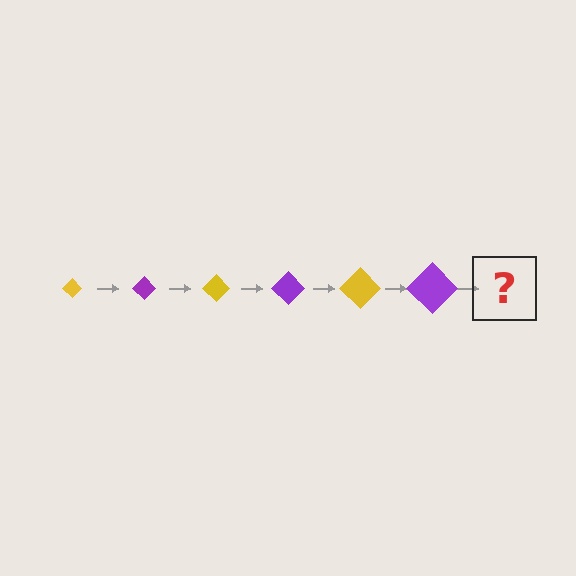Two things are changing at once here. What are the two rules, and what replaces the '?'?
The two rules are that the diamond grows larger each step and the color cycles through yellow and purple. The '?' should be a yellow diamond, larger than the previous one.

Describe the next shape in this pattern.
It should be a yellow diamond, larger than the previous one.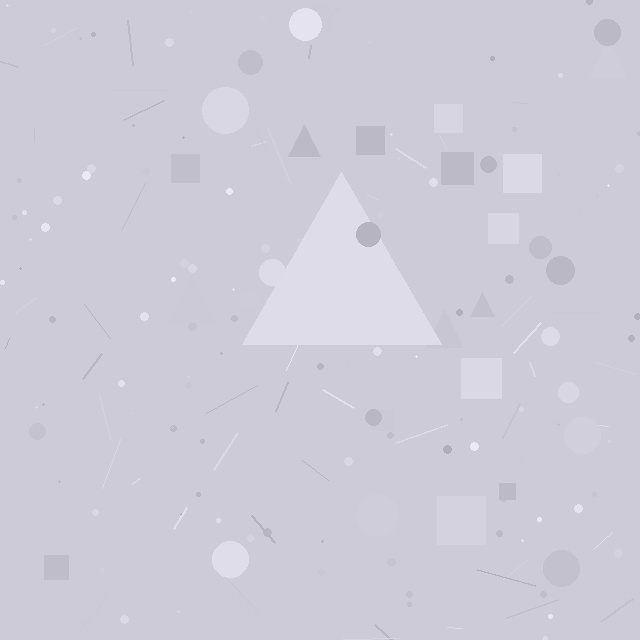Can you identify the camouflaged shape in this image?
The camouflaged shape is a triangle.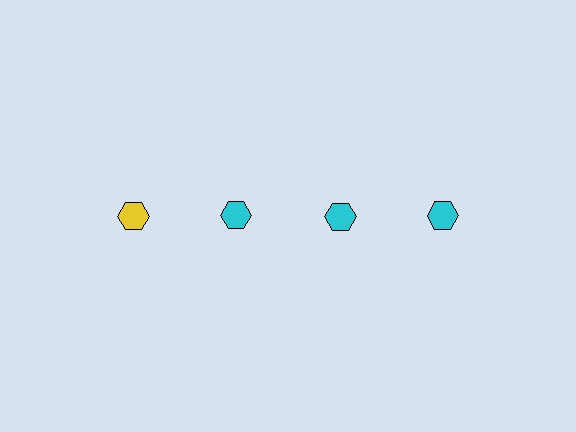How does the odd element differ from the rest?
It has a different color: yellow instead of cyan.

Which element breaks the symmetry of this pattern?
The yellow hexagon in the top row, leftmost column breaks the symmetry. All other shapes are cyan hexagons.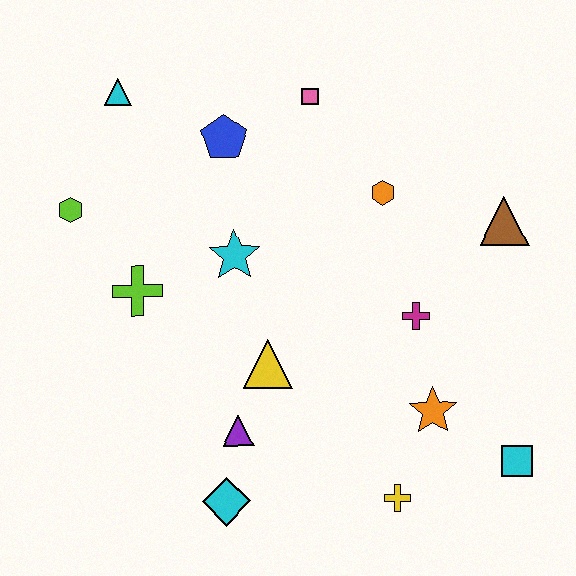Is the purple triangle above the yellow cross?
Yes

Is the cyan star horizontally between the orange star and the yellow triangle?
No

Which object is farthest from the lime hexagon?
The cyan square is farthest from the lime hexagon.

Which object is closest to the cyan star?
The lime cross is closest to the cyan star.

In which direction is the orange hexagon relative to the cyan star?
The orange hexagon is to the right of the cyan star.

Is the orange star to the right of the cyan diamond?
Yes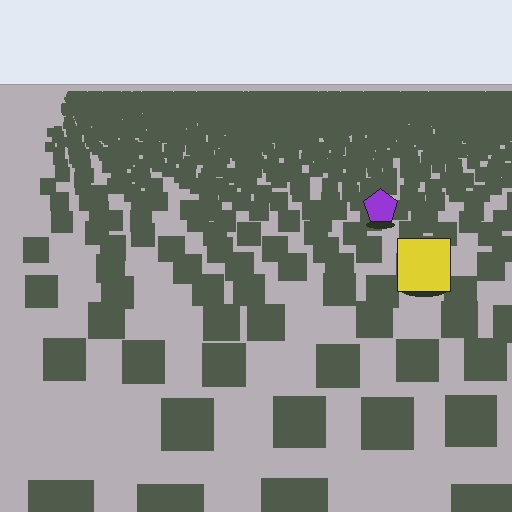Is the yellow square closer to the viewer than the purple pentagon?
Yes. The yellow square is closer — you can tell from the texture gradient: the ground texture is coarser near it.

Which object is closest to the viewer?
The yellow square is closest. The texture marks near it are larger and more spread out.